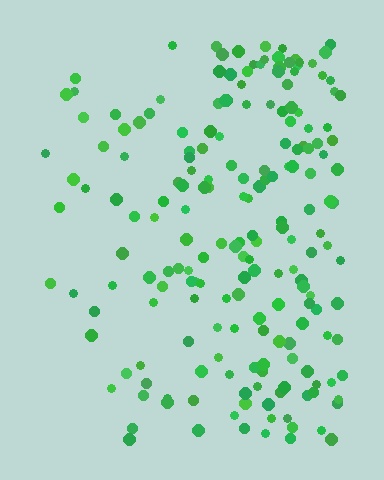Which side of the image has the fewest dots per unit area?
The left.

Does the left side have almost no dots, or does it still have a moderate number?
Still a moderate number, just noticeably fewer than the right.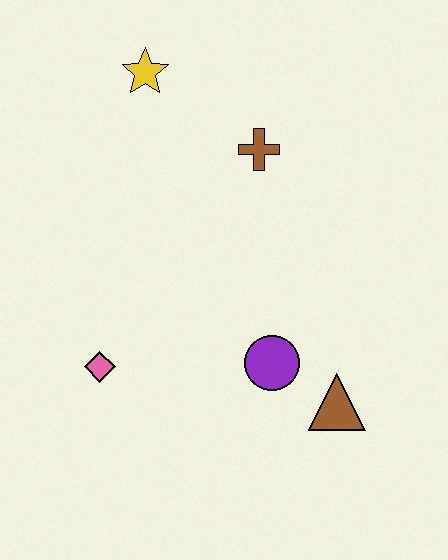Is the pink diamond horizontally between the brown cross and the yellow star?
No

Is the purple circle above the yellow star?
No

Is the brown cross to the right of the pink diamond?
Yes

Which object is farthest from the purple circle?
The yellow star is farthest from the purple circle.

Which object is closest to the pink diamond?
The purple circle is closest to the pink diamond.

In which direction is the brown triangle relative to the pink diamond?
The brown triangle is to the right of the pink diamond.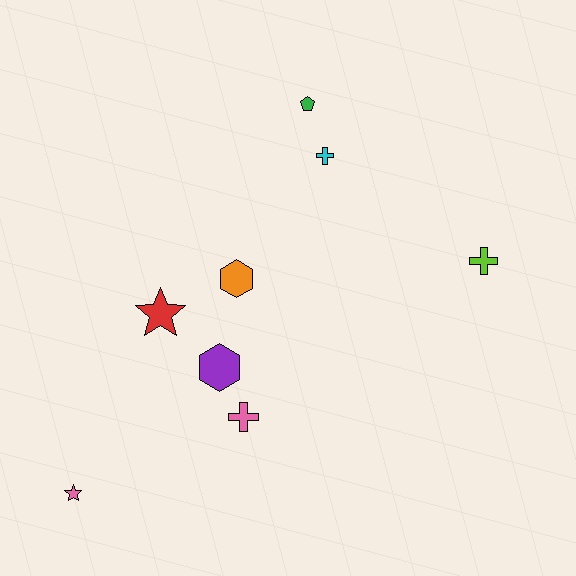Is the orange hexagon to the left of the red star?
No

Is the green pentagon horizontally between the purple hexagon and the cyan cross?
Yes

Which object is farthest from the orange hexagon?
The pink star is farthest from the orange hexagon.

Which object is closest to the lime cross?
The cyan cross is closest to the lime cross.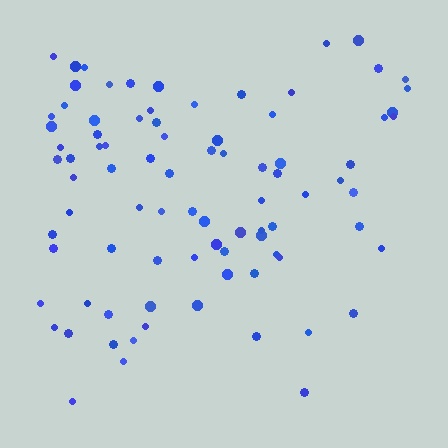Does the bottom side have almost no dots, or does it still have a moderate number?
Still a moderate number, just noticeably fewer than the top.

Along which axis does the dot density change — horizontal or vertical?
Vertical.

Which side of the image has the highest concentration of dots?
The top.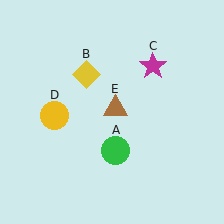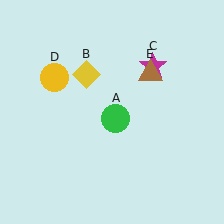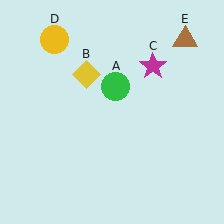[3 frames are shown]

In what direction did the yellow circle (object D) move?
The yellow circle (object D) moved up.